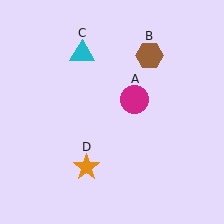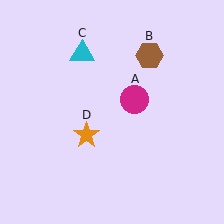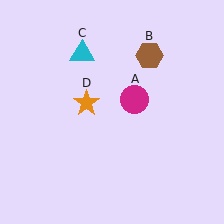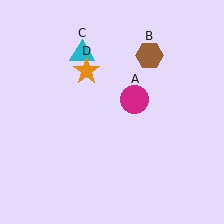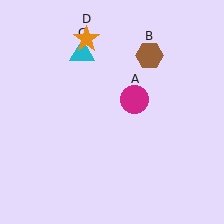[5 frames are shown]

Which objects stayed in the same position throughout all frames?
Magenta circle (object A) and brown hexagon (object B) and cyan triangle (object C) remained stationary.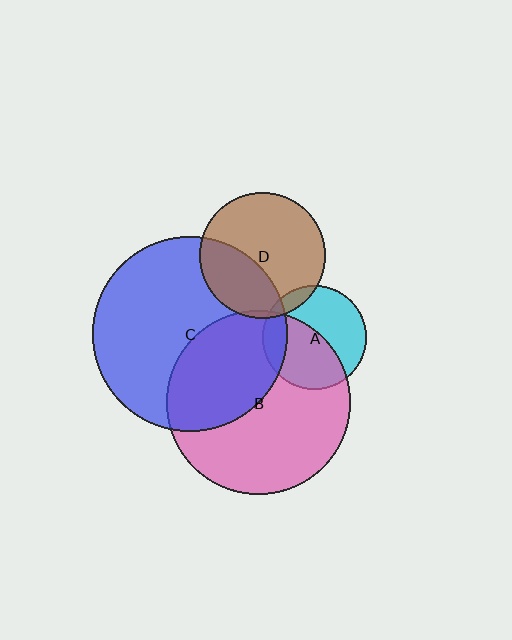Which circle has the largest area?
Circle C (blue).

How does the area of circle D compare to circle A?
Approximately 1.5 times.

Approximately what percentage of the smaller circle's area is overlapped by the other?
Approximately 50%.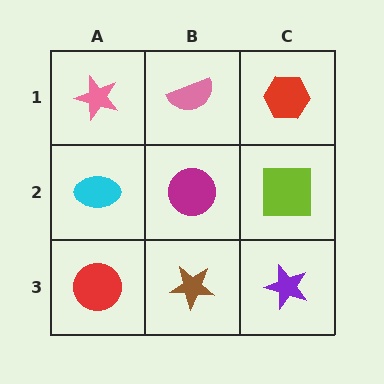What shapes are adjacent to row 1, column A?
A cyan ellipse (row 2, column A), a pink semicircle (row 1, column B).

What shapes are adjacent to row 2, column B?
A pink semicircle (row 1, column B), a brown star (row 3, column B), a cyan ellipse (row 2, column A), a lime square (row 2, column C).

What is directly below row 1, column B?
A magenta circle.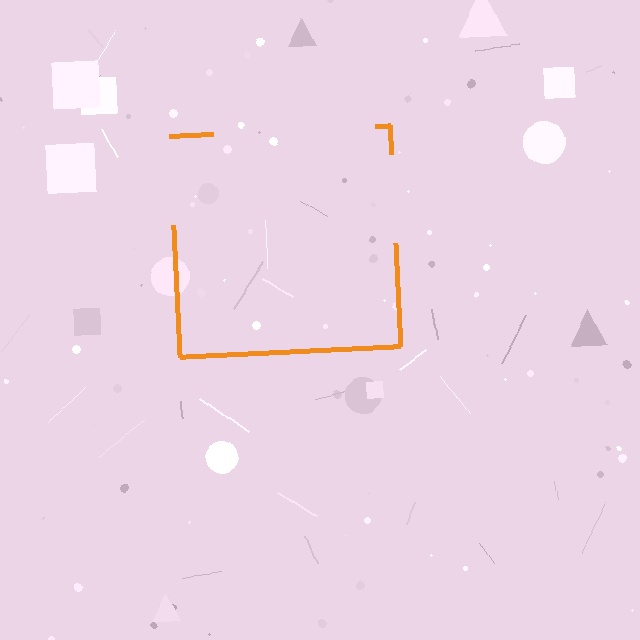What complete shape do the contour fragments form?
The contour fragments form a square.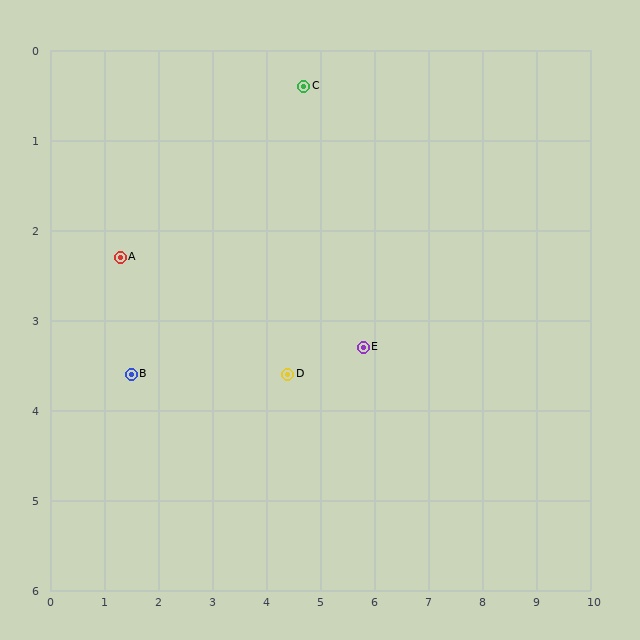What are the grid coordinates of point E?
Point E is at approximately (5.8, 3.3).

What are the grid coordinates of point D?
Point D is at approximately (4.4, 3.6).